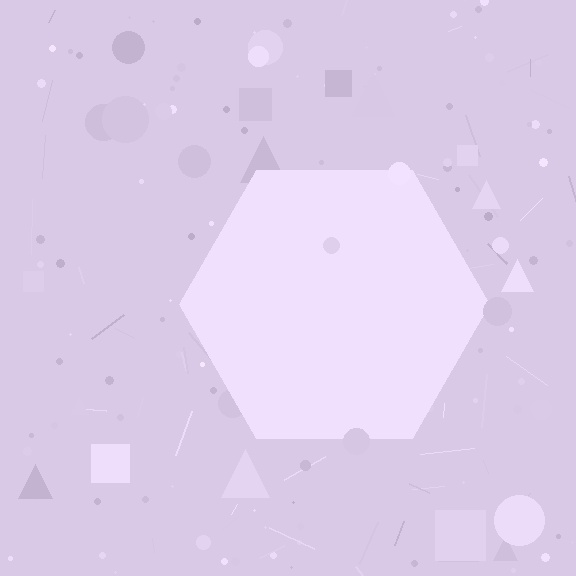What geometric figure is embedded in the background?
A hexagon is embedded in the background.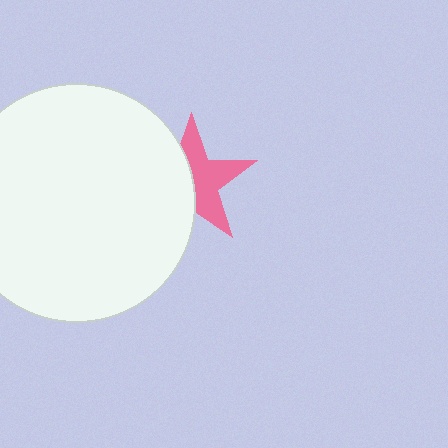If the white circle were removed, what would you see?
You would see the complete pink star.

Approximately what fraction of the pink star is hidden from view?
Roughly 47% of the pink star is hidden behind the white circle.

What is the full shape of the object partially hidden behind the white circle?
The partially hidden object is a pink star.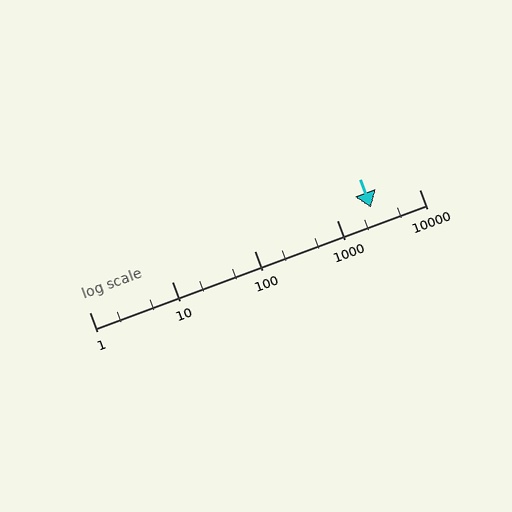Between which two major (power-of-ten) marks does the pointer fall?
The pointer is between 1000 and 10000.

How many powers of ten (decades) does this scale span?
The scale spans 4 decades, from 1 to 10000.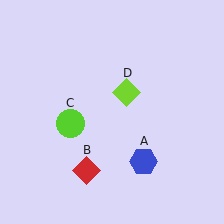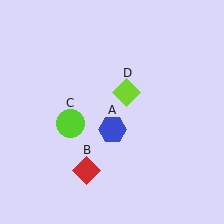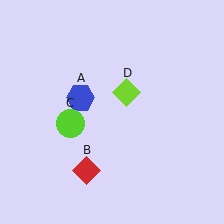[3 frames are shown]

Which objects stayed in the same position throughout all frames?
Red diamond (object B) and lime circle (object C) and lime diamond (object D) remained stationary.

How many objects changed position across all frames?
1 object changed position: blue hexagon (object A).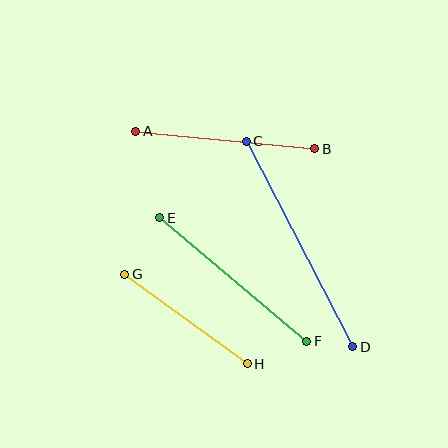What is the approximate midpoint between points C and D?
The midpoint is at approximately (299, 244) pixels.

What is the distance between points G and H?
The distance is approximately 152 pixels.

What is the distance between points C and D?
The distance is approximately 231 pixels.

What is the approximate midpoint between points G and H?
The midpoint is at approximately (186, 319) pixels.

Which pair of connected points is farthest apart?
Points C and D are farthest apart.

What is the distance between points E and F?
The distance is approximately 192 pixels.